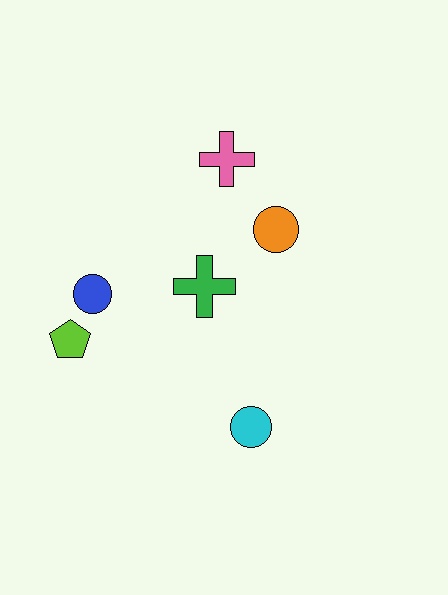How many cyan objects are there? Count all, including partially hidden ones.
There is 1 cyan object.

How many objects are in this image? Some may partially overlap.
There are 6 objects.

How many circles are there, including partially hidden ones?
There are 3 circles.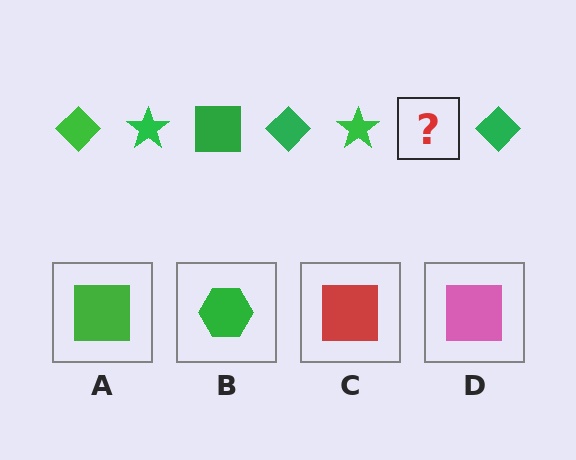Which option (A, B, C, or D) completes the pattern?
A.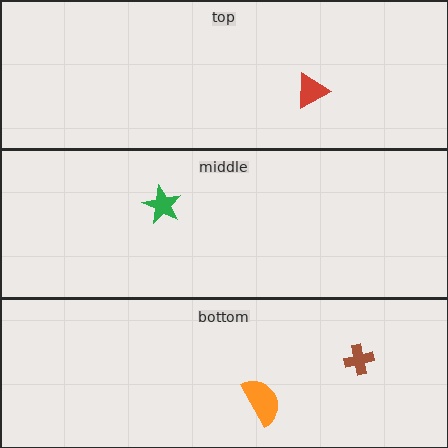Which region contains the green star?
The middle region.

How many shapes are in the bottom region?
2.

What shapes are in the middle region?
The green star.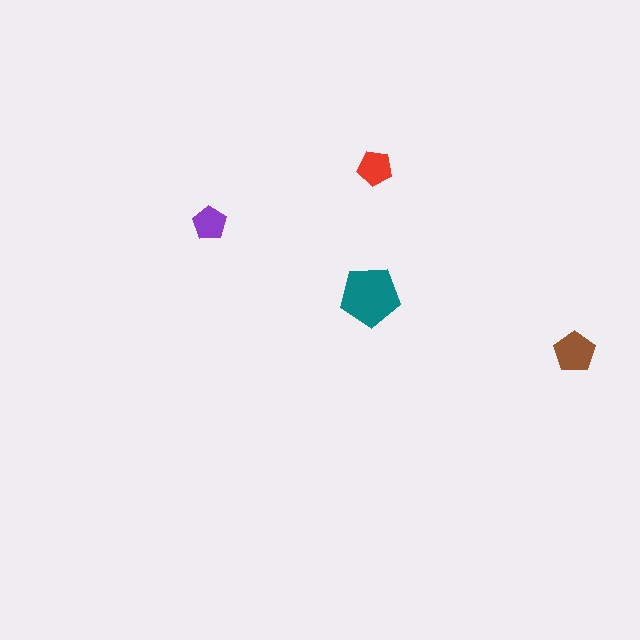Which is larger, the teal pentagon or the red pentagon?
The teal one.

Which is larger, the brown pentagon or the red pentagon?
The brown one.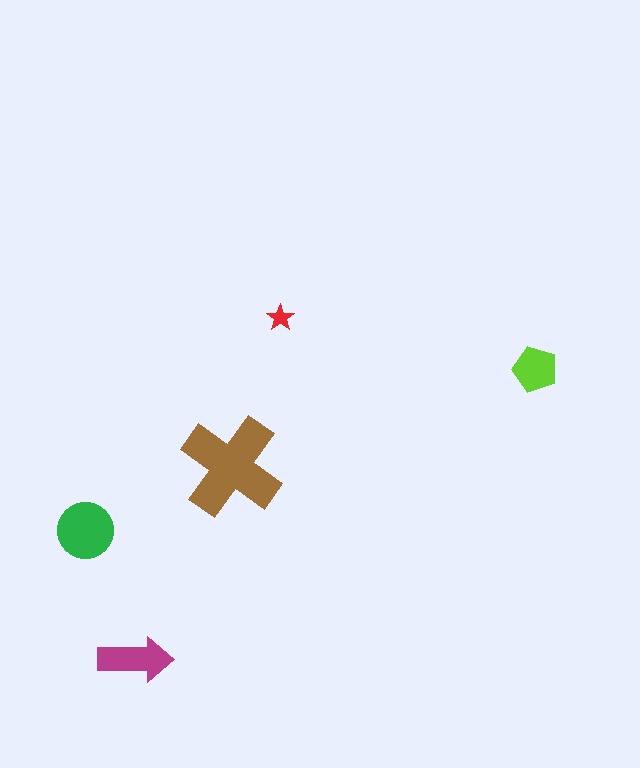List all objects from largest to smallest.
The brown cross, the green circle, the magenta arrow, the lime pentagon, the red star.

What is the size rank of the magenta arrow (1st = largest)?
3rd.